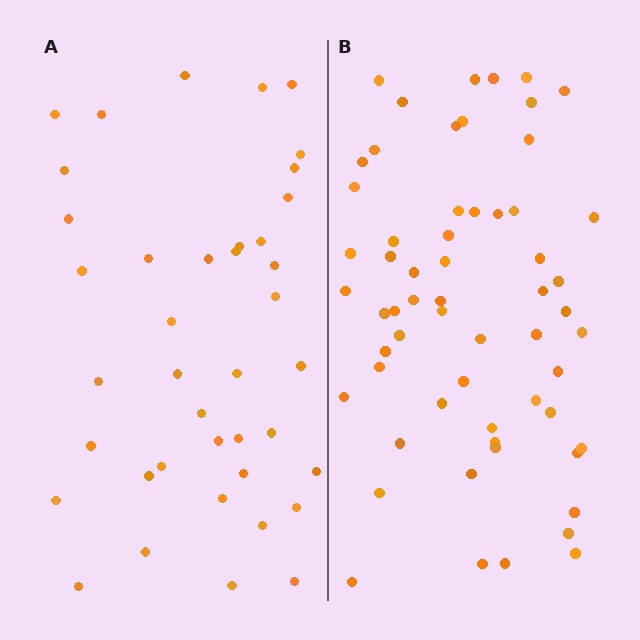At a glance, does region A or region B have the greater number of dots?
Region B (the right region) has more dots.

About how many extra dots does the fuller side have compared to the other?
Region B has approximately 20 more dots than region A.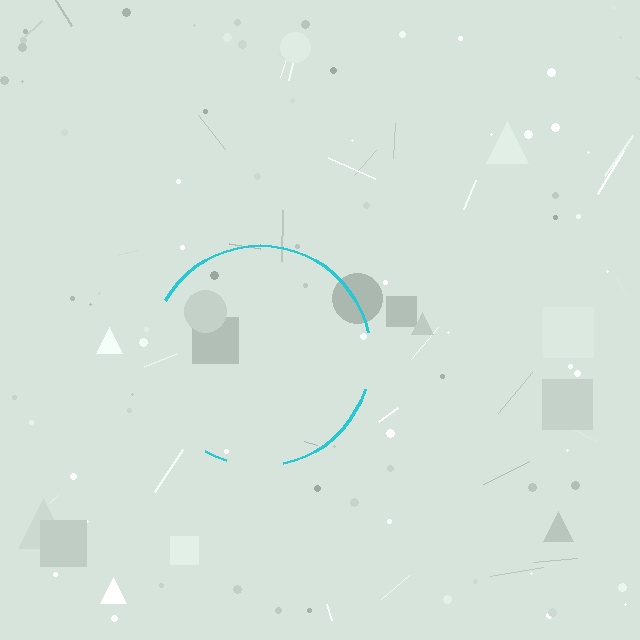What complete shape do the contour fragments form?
The contour fragments form a circle.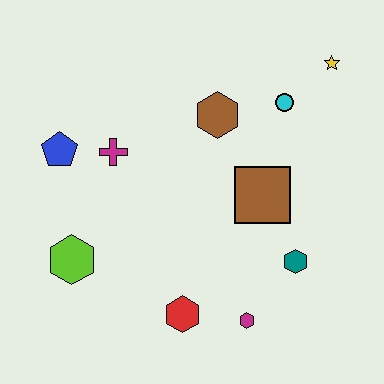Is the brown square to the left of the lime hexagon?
No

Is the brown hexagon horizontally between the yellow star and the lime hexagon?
Yes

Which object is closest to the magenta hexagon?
The red hexagon is closest to the magenta hexagon.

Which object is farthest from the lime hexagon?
The yellow star is farthest from the lime hexagon.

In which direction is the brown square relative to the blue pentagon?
The brown square is to the right of the blue pentagon.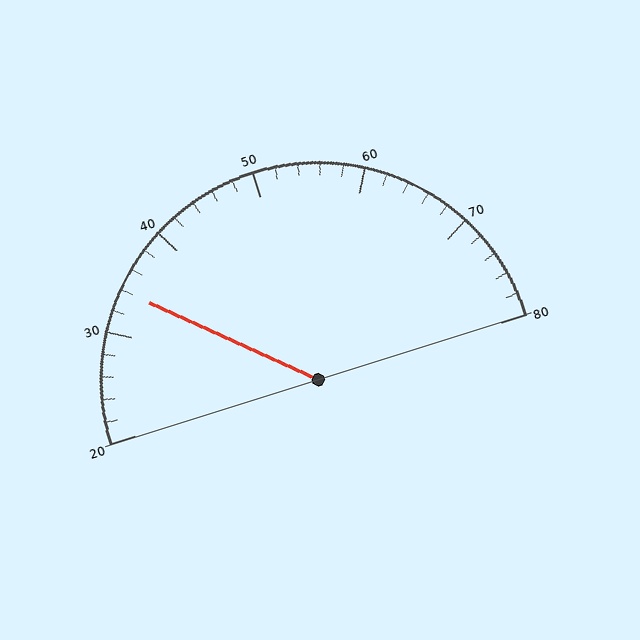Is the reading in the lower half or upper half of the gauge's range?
The reading is in the lower half of the range (20 to 80).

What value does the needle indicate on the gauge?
The needle indicates approximately 34.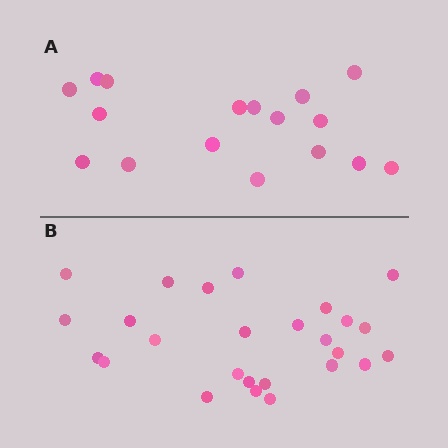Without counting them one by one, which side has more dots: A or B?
Region B (the bottom region) has more dots.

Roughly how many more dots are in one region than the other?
Region B has roughly 8 or so more dots than region A.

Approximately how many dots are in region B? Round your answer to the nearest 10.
About 30 dots. (The exact count is 26, which rounds to 30.)